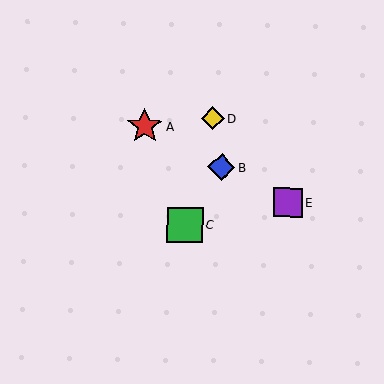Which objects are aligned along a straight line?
Objects A, B, E are aligned along a straight line.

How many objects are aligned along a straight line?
3 objects (A, B, E) are aligned along a straight line.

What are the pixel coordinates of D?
Object D is at (213, 118).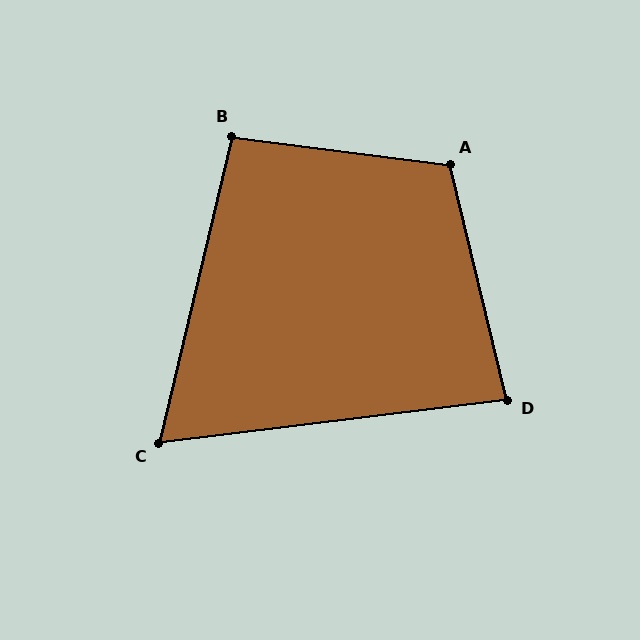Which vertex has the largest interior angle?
A, at approximately 110 degrees.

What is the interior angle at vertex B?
Approximately 96 degrees (obtuse).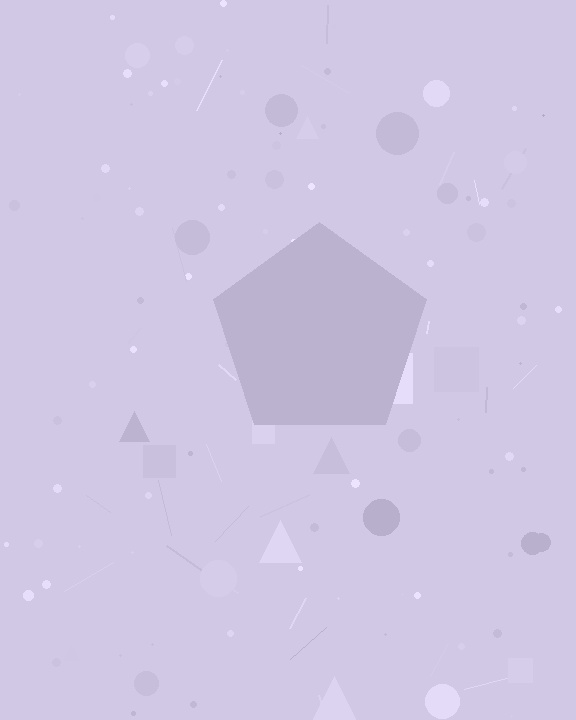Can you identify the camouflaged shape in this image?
The camouflaged shape is a pentagon.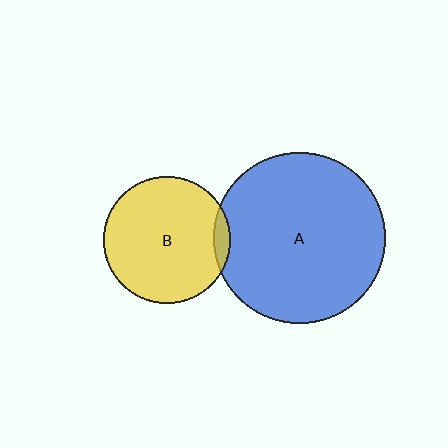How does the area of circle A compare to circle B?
Approximately 1.8 times.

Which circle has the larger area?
Circle A (blue).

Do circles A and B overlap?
Yes.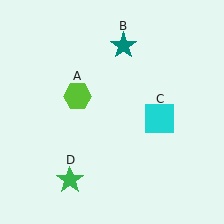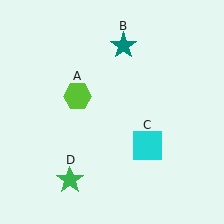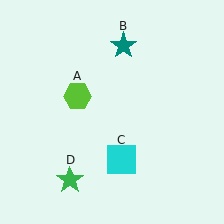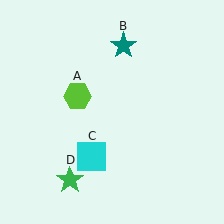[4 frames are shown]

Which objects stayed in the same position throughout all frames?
Lime hexagon (object A) and teal star (object B) and green star (object D) remained stationary.